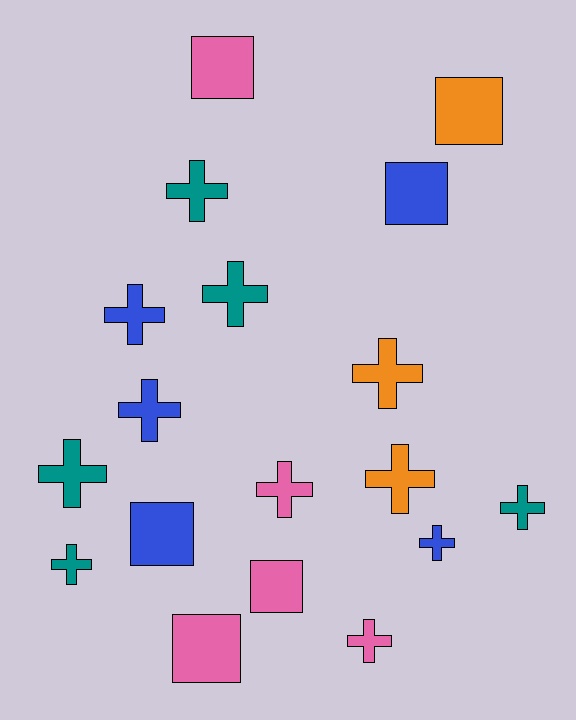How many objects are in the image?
There are 18 objects.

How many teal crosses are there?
There are 5 teal crosses.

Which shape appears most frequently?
Cross, with 12 objects.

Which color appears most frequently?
Teal, with 5 objects.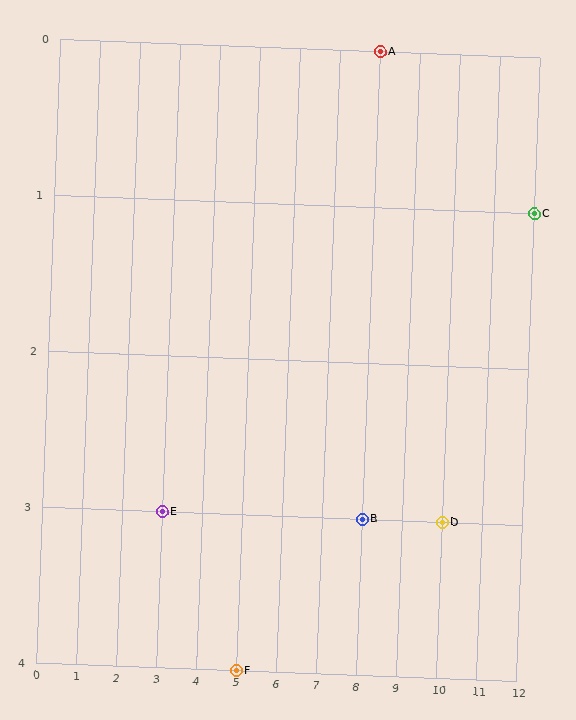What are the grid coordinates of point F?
Point F is at grid coordinates (5, 4).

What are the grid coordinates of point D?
Point D is at grid coordinates (10, 3).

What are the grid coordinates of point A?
Point A is at grid coordinates (8, 0).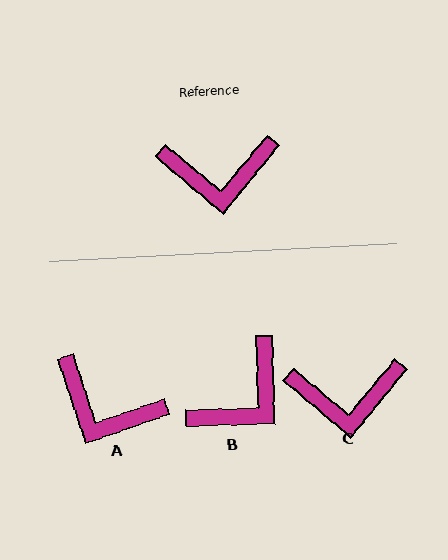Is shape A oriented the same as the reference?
No, it is off by about 31 degrees.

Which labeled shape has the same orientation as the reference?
C.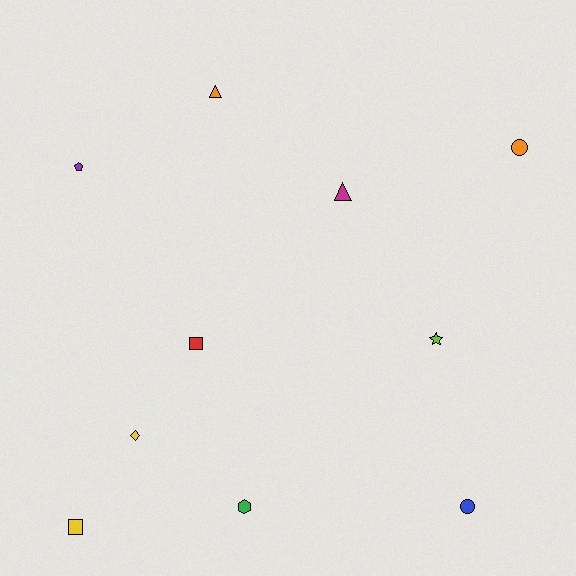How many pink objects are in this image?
There are no pink objects.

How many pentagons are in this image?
There is 1 pentagon.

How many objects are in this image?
There are 10 objects.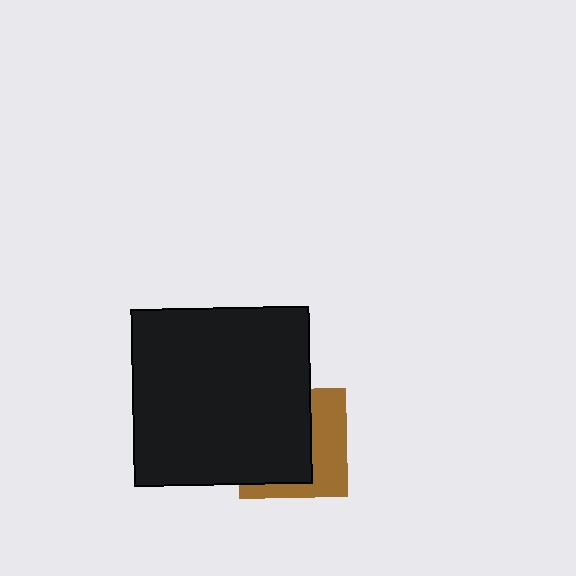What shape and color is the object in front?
The object in front is a black square.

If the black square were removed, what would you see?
You would see the complete brown square.